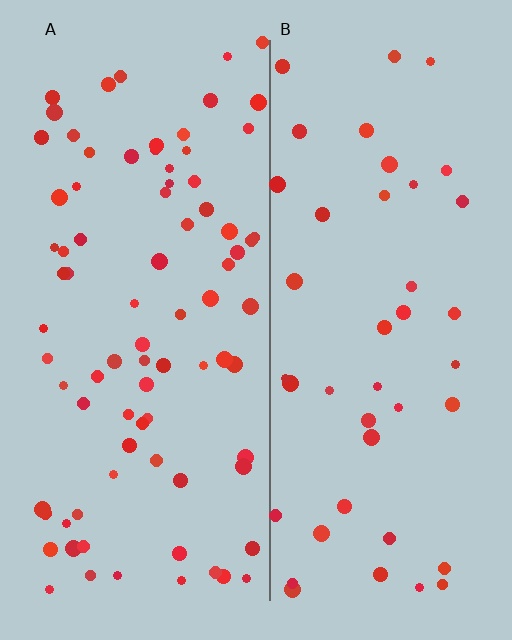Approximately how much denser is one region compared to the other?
Approximately 1.9× — region A over region B.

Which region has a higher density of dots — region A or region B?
A (the left).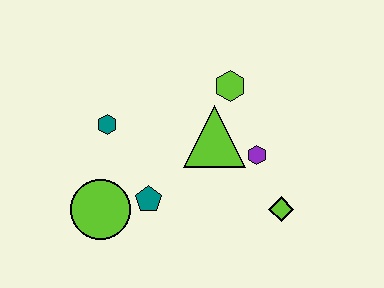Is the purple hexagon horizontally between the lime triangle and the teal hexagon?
No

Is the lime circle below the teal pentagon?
Yes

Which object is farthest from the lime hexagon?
The lime circle is farthest from the lime hexagon.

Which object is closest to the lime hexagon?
The lime triangle is closest to the lime hexagon.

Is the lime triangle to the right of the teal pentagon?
Yes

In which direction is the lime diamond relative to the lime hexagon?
The lime diamond is below the lime hexagon.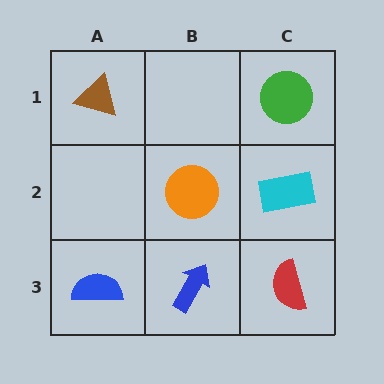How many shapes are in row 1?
2 shapes.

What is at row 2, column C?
A cyan rectangle.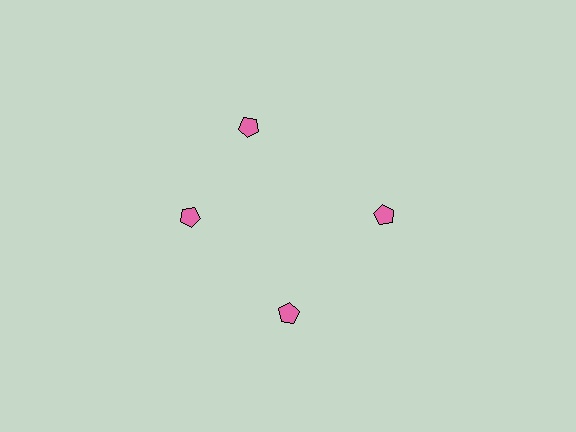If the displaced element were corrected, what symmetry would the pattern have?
It would have 4-fold rotational symmetry — the pattern would map onto itself every 90 degrees.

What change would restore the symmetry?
The symmetry would be restored by rotating it back into even spacing with its neighbors so that all 4 pentagons sit at equal angles and equal distance from the center.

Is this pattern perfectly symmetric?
No. The 4 pink pentagons are arranged in a ring, but one element near the 12 o'clock position is rotated out of alignment along the ring, breaking the 4-fold rotational symmetry.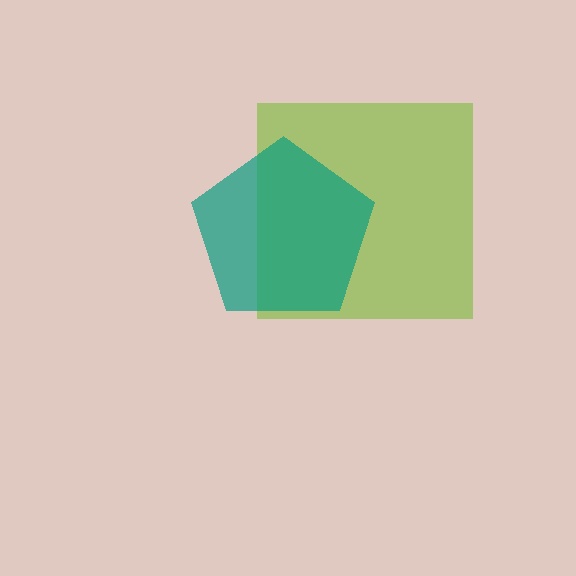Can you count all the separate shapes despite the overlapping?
Yes, there are 2 separate shapes.